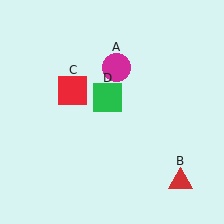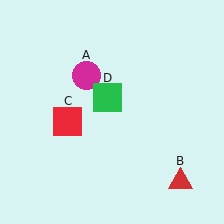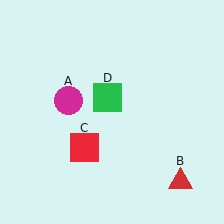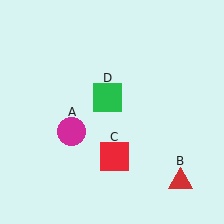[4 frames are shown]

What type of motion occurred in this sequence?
The magenta circle (object A), red square (object C) rotated counterclockwise around the center of the scene.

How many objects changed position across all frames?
2 objects changed position: magenta circle (object A), red square (object C).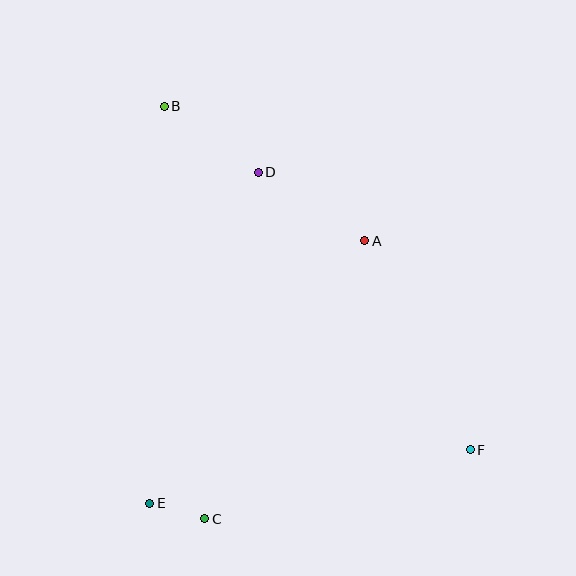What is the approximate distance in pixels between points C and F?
The distance between C and F is approximately 275 pixels.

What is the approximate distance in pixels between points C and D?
The distance between C and D is approximately 351 pixels.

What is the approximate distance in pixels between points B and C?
The distance between B and C is approximately 414 pixels.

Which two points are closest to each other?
Points C and E are closest to each other.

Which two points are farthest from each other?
Points B and F are farthest from each other.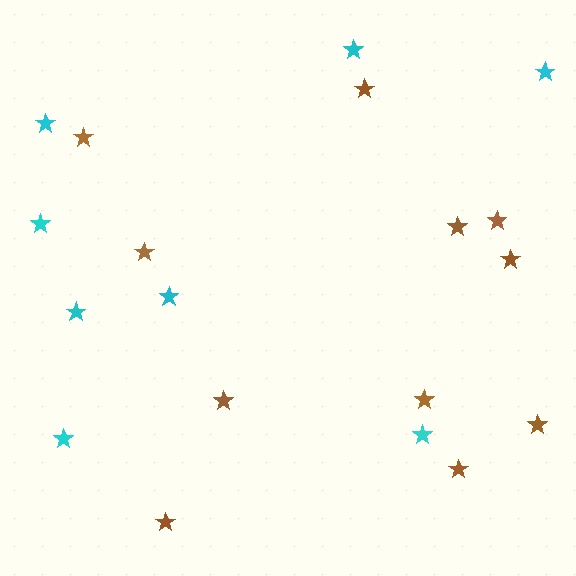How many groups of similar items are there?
There are 2 groups: one group of cyan stars (8) and one group of brown stars (11).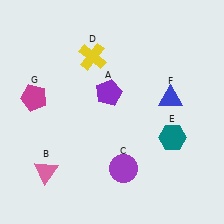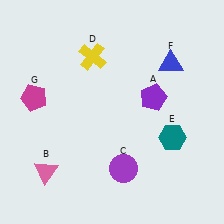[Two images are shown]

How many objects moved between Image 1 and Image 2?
2 objects moved between the two images.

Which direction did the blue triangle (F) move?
The blue triangle (F) moved up.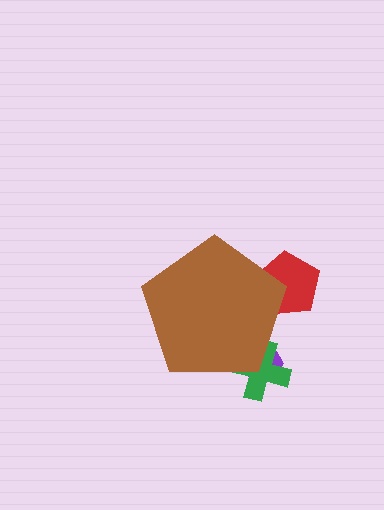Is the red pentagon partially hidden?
Yes, the red pentagon is partially hidden behind the brown pentagon.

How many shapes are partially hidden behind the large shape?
3 shapes are partially hidden.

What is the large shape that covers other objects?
A brown pentagon.